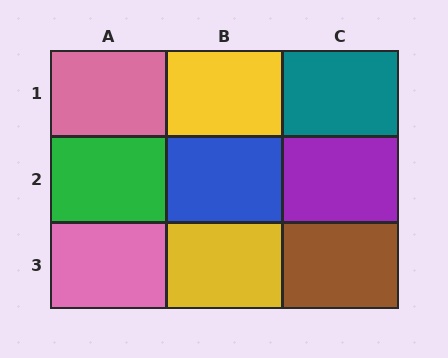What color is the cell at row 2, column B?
Blue.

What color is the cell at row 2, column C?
Purple.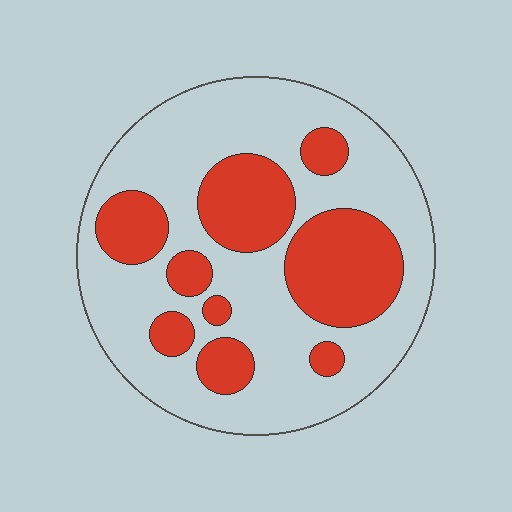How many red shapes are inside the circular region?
9.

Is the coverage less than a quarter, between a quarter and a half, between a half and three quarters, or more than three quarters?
Between a quarter and a half.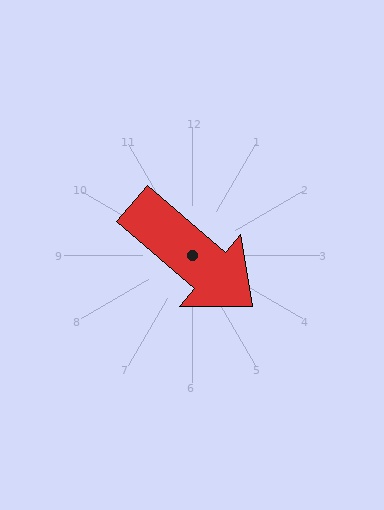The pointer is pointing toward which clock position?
Roughly 4 o'clock.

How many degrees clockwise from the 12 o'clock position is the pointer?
Approximately 131 degrees.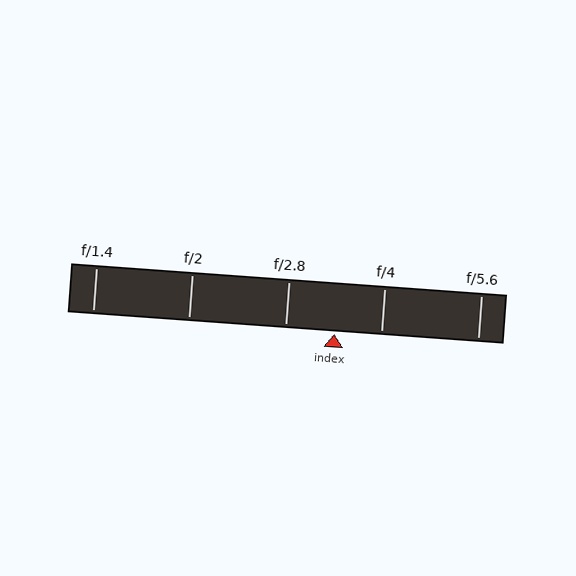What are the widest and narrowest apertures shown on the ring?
The widest aperture shown is f/1.4 and the narrowest is f/5.6.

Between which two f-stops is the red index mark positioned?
The index mark is between f/2.8 and f/4.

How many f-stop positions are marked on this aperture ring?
There are 5 f-stop positions marked.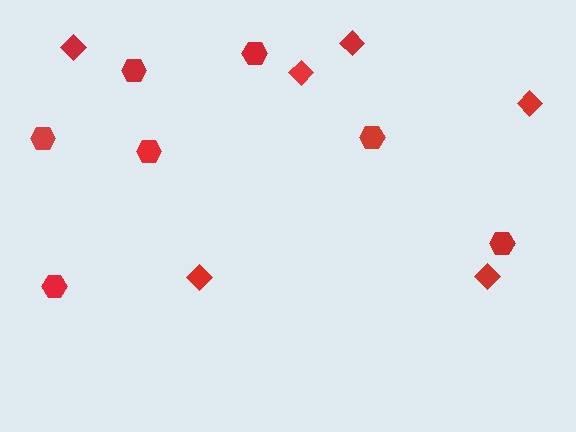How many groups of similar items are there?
There are 2 groups: one group of hexagons (7) and one group of diamonds (6).